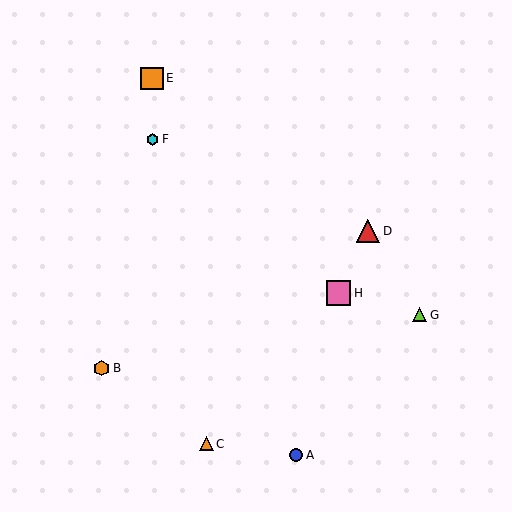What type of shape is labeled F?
Shape F is a cyan hexagon.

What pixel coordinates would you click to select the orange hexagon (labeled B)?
Click at (102, 368) to select the orange hexagon B.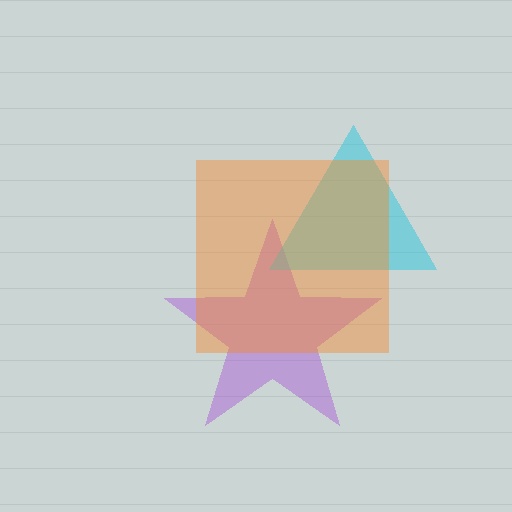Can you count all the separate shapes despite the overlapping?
Yes, there are 3 separate shapes.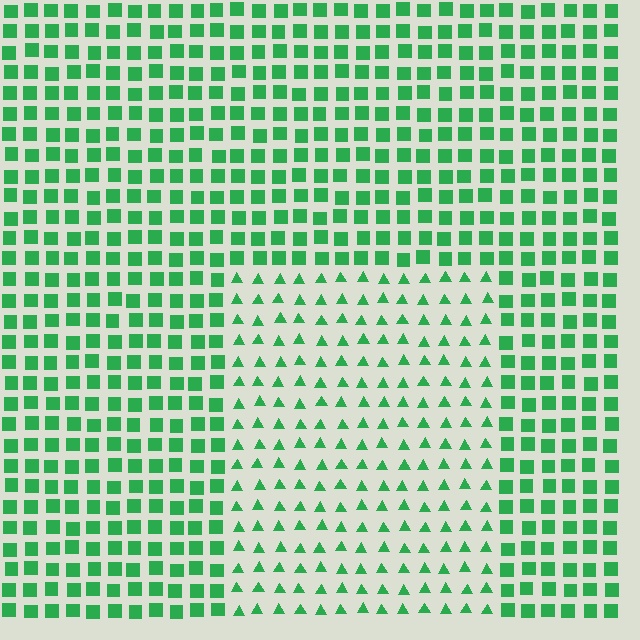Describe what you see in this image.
The image is filled with small green elements arranged in a uniform grid. A rectangle-shaped region contains triangles, while the surrounding area contains squares. The boundary is defined purely by the change in element shape.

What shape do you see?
I see a rectangle.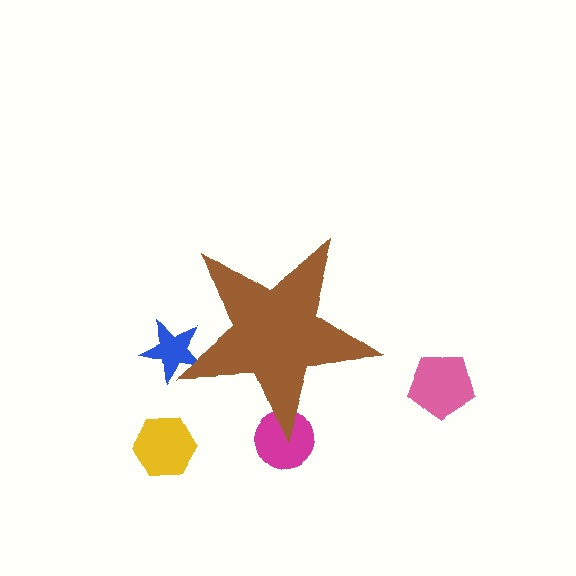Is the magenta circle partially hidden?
Yes, the magenta circle is partially hidden behind the brown star.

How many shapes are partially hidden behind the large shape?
2 shapes are partially hidden.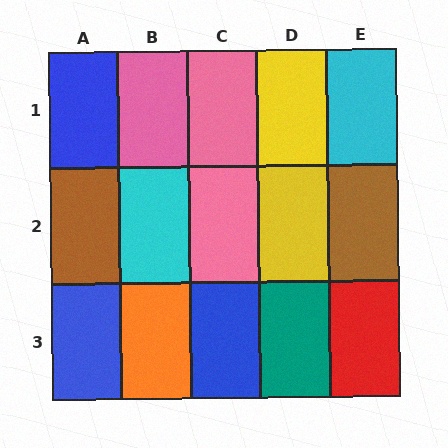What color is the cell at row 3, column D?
Teal.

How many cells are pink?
3 cells are pink.